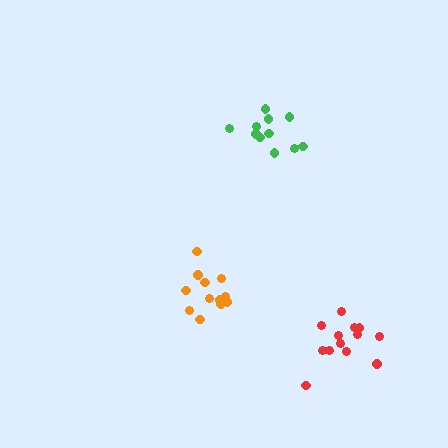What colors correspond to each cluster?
The clusters are colored: orange, green, red.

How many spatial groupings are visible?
There are 3 spatial groupings.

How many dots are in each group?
Group 1: 12 dots, Group 2: 11 dots, Group 3: 13 dots (36 total).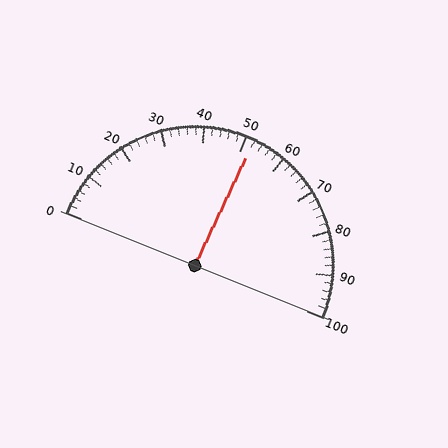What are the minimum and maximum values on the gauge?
The gauge ranges from 0 to 100.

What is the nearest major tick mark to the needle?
The nearest major tick mark is 50.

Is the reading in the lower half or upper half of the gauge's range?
The reading is in the upper half of the range (0 to 100).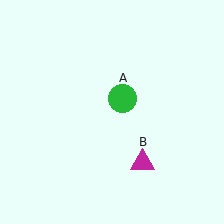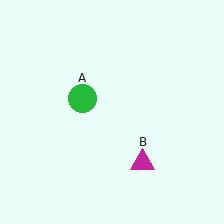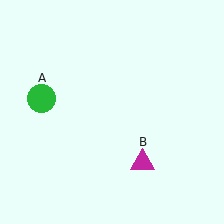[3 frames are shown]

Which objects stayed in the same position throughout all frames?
Magenta triangle (object B) remained stationary.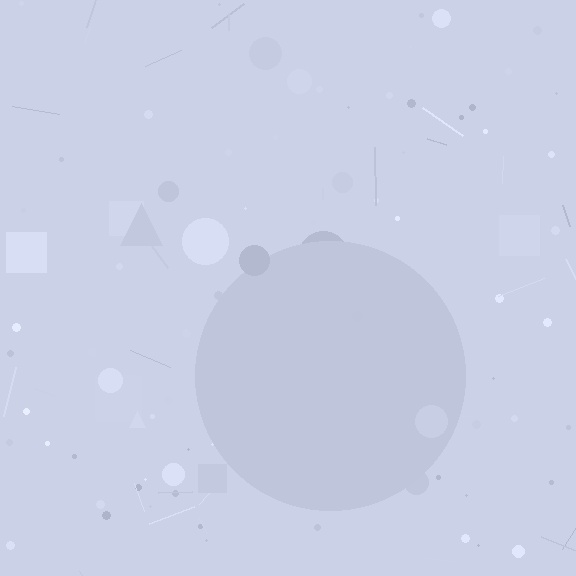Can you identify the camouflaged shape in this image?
The camouflaged shape is a circle.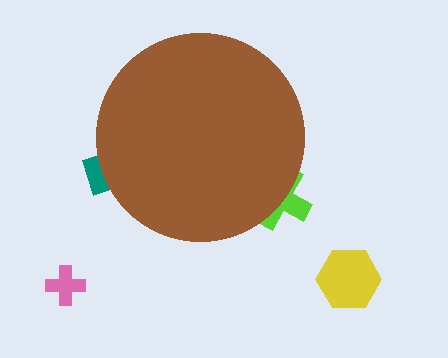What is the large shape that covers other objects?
A brown circle.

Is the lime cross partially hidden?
Yes, the lime cross is partially hidden behind the brown circle.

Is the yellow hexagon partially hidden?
No, the yellow hexagon is fully visible.